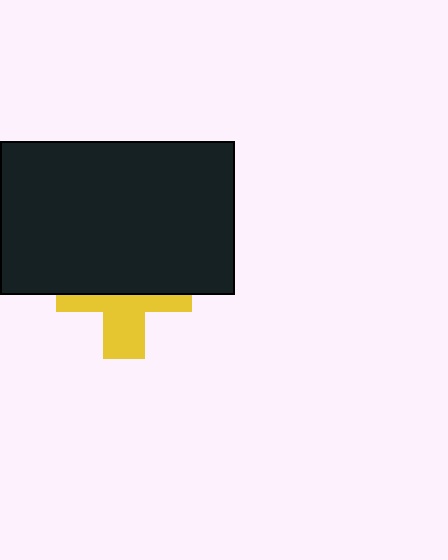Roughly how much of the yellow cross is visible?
A small part of it is visible (roughly 43%).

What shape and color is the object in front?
The object in front is a black rectangle.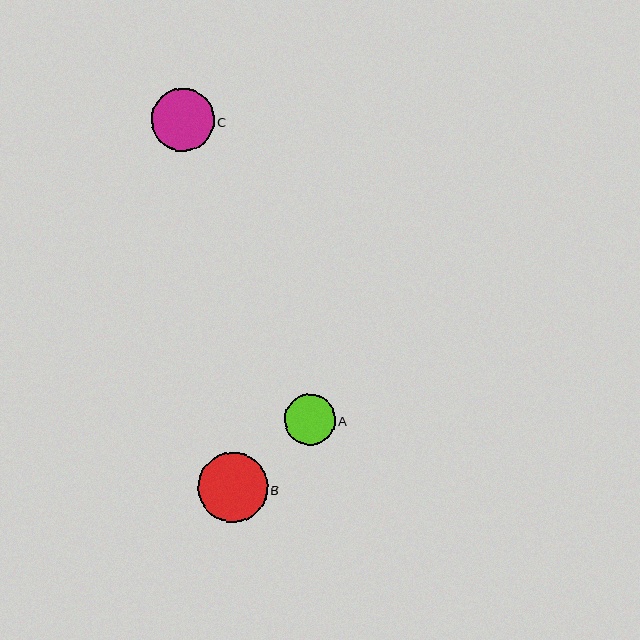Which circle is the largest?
Circle B is the largest with a size of approximately 69 pixels.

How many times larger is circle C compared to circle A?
Circle C is approximately 1.2 times the size of circle A.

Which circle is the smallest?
Circle A is the smallest with a size of approximately 50 pixels.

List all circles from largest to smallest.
From largest to smallest: B, C, A.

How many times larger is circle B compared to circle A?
Circle B is approximately 1.4 times the size of circle A.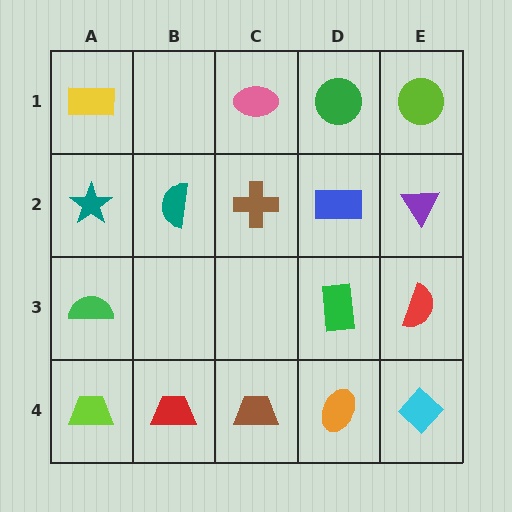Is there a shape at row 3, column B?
No, that cell is empty.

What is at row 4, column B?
A red trapezoid.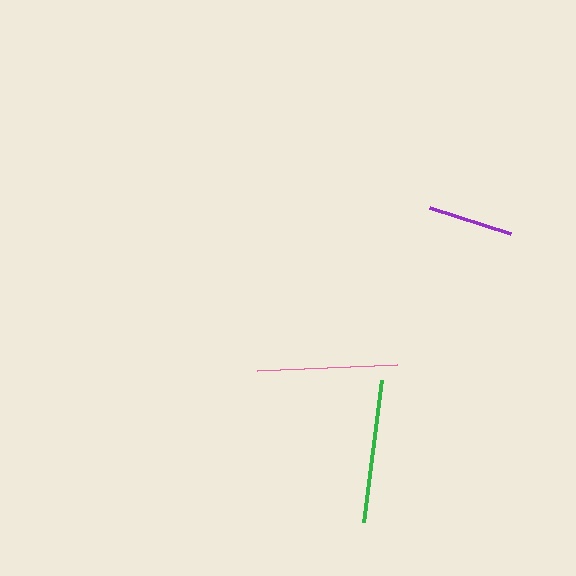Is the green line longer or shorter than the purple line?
The green line is longer than the purple line.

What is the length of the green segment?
The green segment is approximately 143 pixels long.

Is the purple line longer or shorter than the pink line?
The pink line is longer than the purple line.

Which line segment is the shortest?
The purple line is the shortest at approximately 85 pixels.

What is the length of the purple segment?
The purple segment is approximately 85 pixels long.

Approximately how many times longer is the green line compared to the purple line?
The green line is approximately 1.7 times the length of the purple line.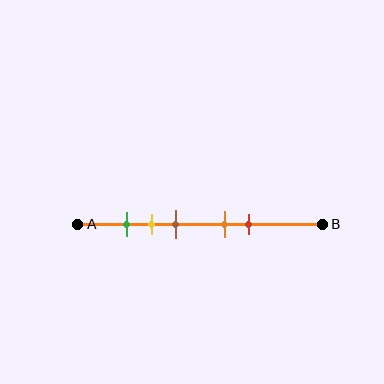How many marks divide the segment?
There are 5 marks dividing the segment.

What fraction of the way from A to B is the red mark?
The red mark is approximately 70% (0.7) of the way from A to B.